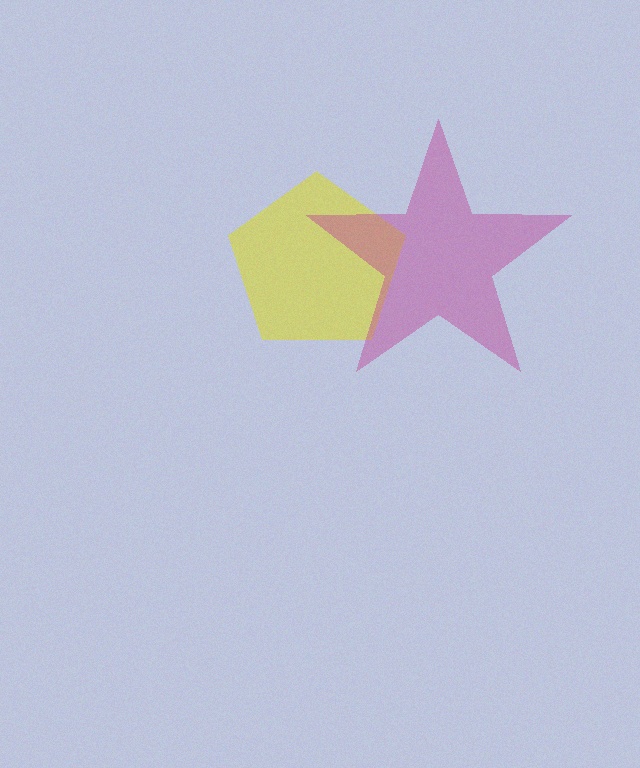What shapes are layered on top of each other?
The layered shapes are: a yellow pentagon, a magenta star.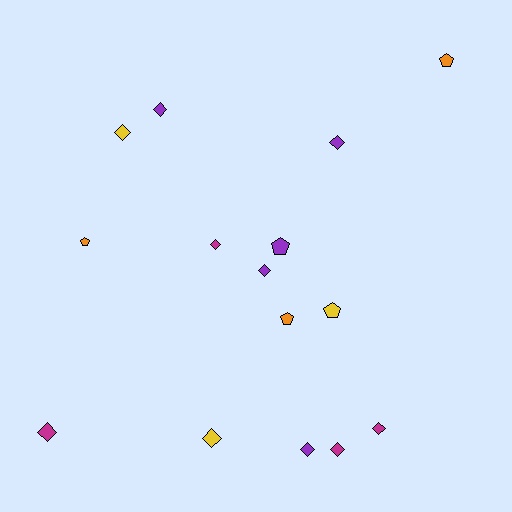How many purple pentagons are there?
There is 1 purple pentagon.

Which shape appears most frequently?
Diamond, with 10 objects.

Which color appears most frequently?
Purple, with 5 objects.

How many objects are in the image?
There are 15 objects.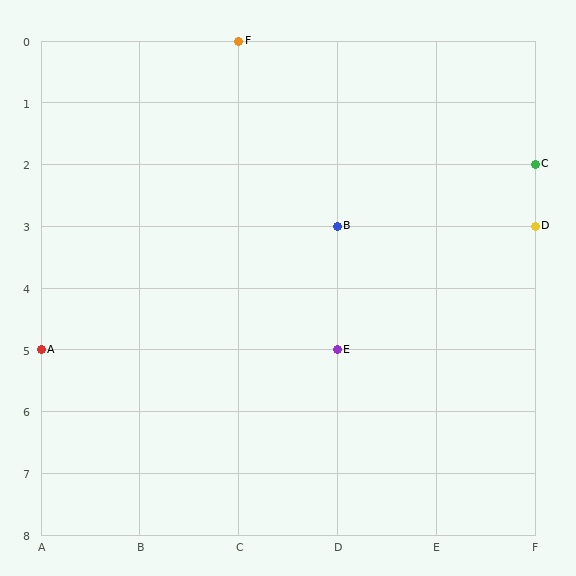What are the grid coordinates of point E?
Point E is at grid coordinates (D, 5).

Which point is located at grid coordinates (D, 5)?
Point E is at (D, 5).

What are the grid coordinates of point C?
Point C is at grid coordinates (F, 2).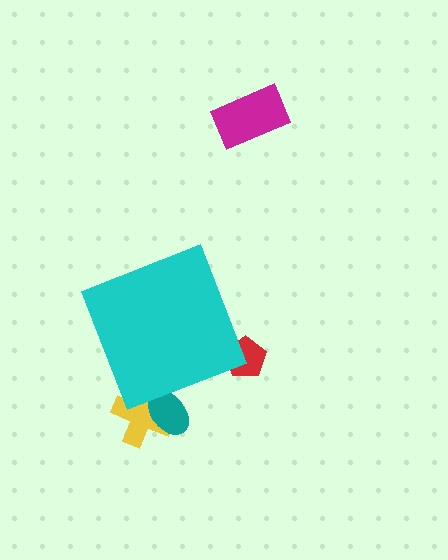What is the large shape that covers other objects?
A cyan diamond.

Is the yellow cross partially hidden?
Yes, the yellow cross is partially hidden behind the cyan diamond.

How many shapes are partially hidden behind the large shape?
3 shapes are partially hidden.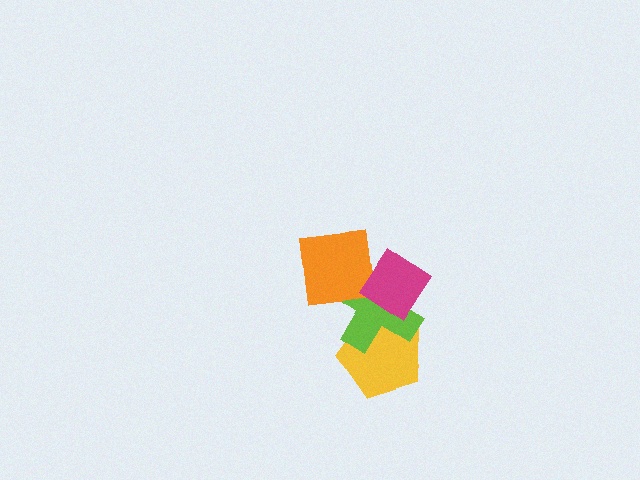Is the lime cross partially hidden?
Yes, it is partially covered by another shape.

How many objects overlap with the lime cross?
3 objects overlap with the lime cross.